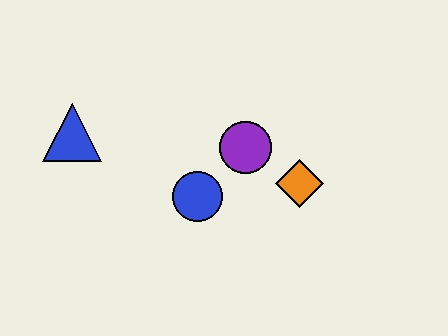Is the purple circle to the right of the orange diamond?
No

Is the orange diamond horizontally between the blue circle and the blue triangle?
No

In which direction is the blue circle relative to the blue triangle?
The blue circle is to the right of the blue triangle.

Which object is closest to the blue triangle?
The blue circle is closest to the blue triangle.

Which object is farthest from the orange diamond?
The blue triangle is farthest from the orange diamond.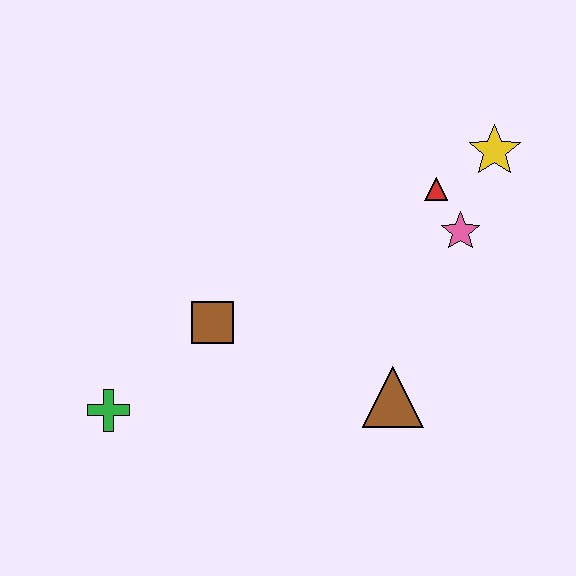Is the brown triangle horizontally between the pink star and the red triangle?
No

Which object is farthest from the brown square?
The yellow star is farthest from the brown square.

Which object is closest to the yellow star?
The red triangle is closest to the yellow star.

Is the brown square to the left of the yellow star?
Yes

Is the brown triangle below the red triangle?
Yes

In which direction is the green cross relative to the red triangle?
The green cross is to the left of the red triangle.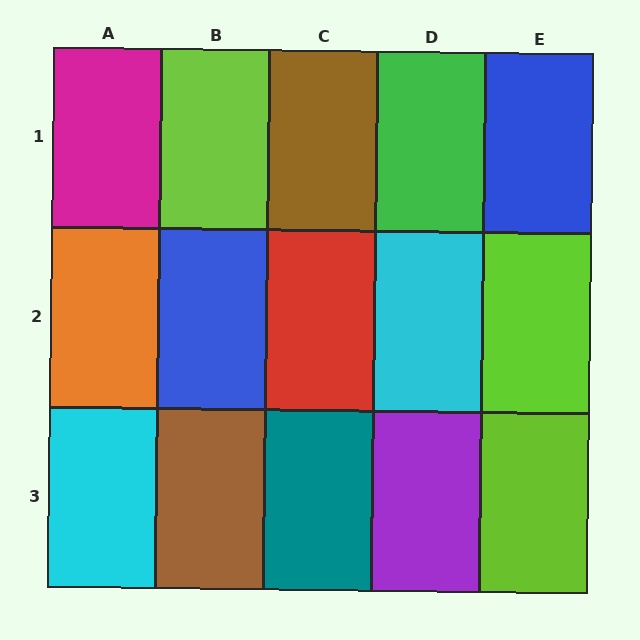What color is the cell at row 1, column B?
Lime.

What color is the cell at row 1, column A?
Magenta.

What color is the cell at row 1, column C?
Brown.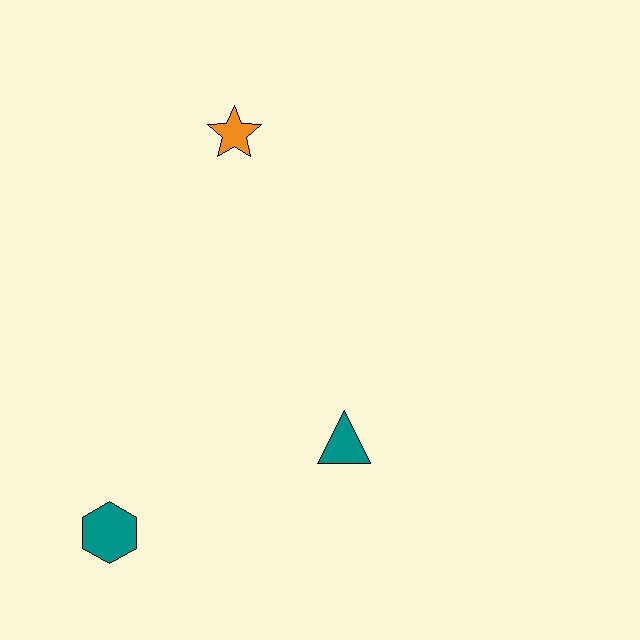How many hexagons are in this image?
There is 1 hexagon.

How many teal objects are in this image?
There are 2 teal objects.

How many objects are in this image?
There are 3 objects.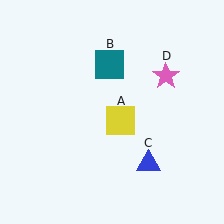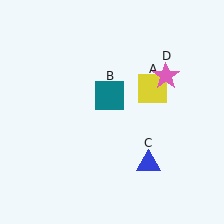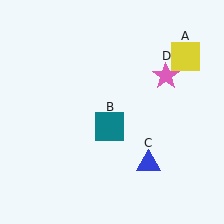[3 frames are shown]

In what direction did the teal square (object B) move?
The teal square (object B) moved down.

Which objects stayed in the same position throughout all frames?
Blue triangle (object C) and pink star (object D) remained stationary.